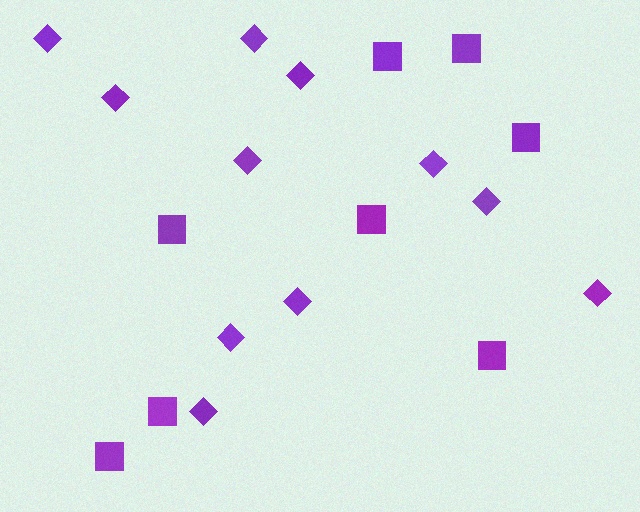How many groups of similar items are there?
There are 2 groups: one group of squares (8) and one group of diamonds (11).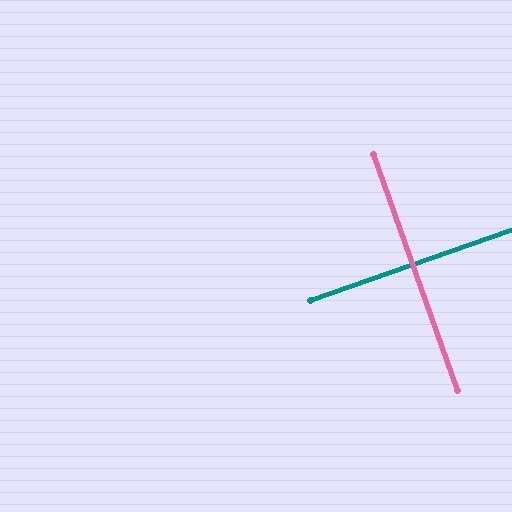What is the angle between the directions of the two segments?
Approximately 90 degrees.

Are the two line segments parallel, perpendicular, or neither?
Perpendicular — they meet at approximately 90°.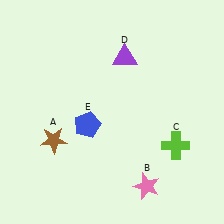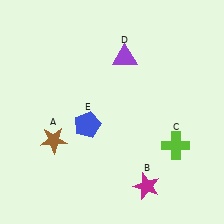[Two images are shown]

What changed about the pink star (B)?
In Image 1, B is pink. In Image 2, it changed to magenta.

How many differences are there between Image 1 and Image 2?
There is 1 difference between the two images.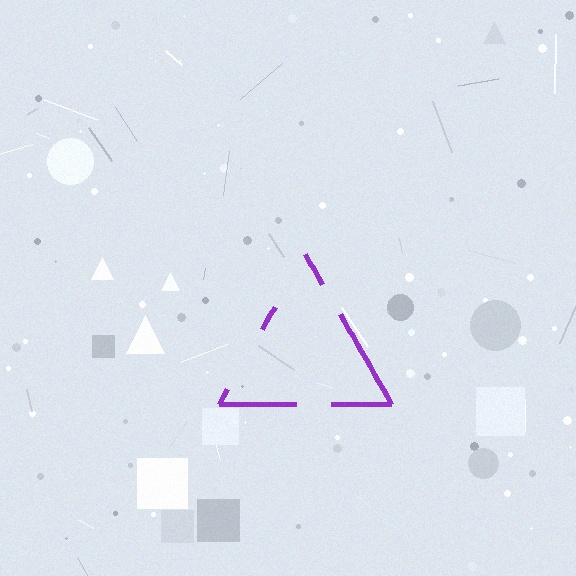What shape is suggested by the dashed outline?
The dashed outline suggests a triangle.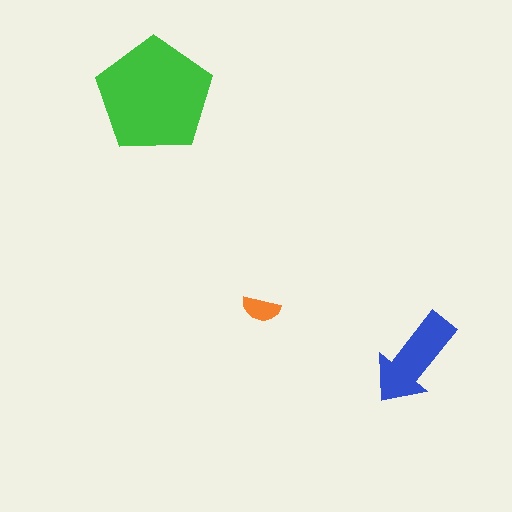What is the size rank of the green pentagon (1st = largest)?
1st.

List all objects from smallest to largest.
The orange semicircle, the blue arrow, the green pentagon.